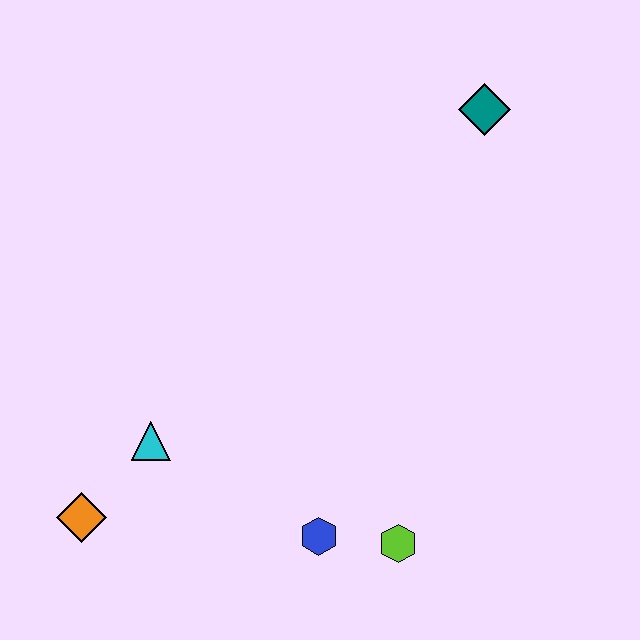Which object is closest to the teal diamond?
The lime hexagon is closest to the teal diamond.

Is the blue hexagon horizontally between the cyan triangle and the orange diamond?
No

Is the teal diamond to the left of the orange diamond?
No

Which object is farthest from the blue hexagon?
The teal diamond is farthest from the blue hexagon.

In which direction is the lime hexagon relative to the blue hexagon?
The lime hexagon is to the right of the blue hexagon.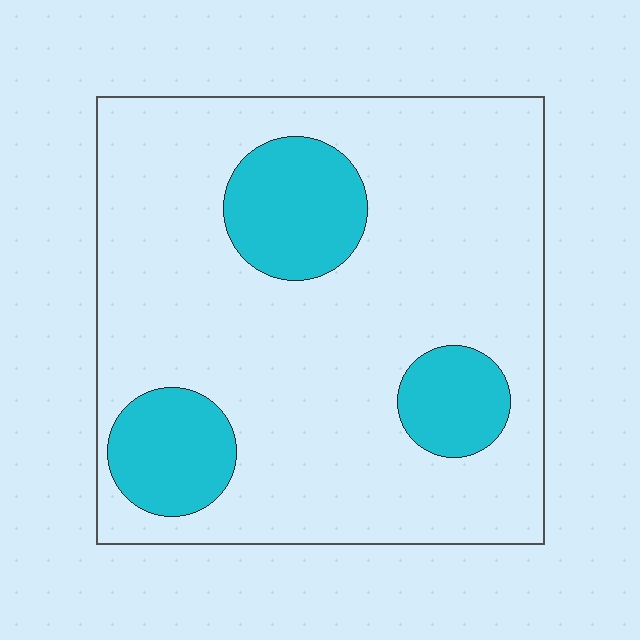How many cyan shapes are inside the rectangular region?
3.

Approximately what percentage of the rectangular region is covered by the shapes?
Approximately 20%.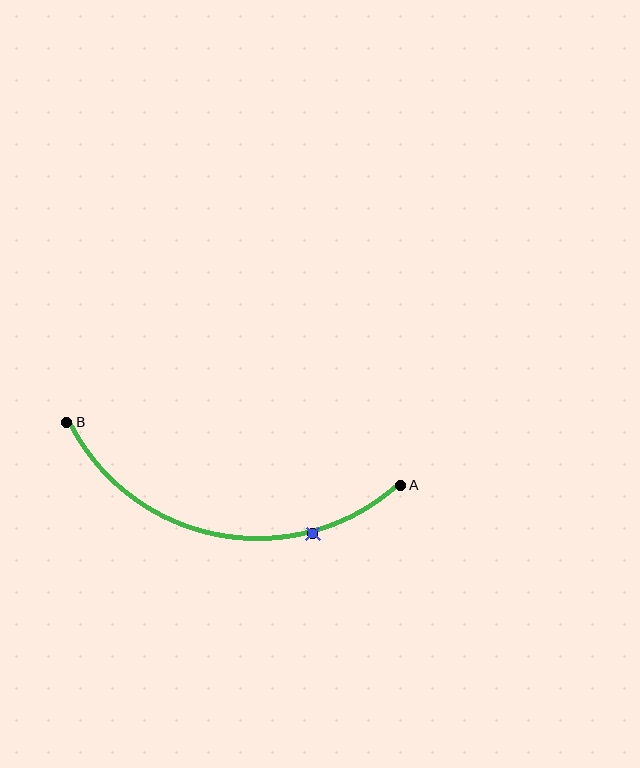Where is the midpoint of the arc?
The arc midpoint is the point on the curve farthest from the straight line joining A and B. It sits below that line.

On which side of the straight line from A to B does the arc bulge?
The arc bulges below the straight line connecting A and B.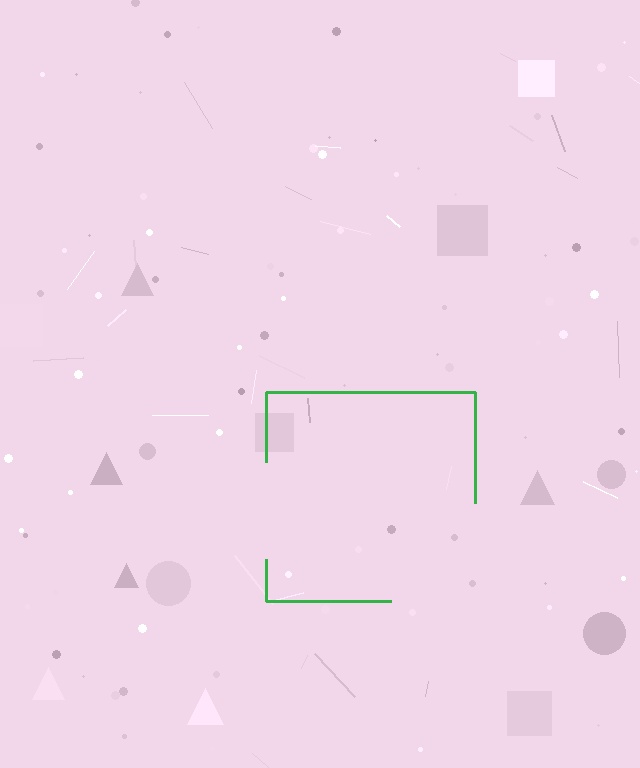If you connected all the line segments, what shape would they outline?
They would outline a square.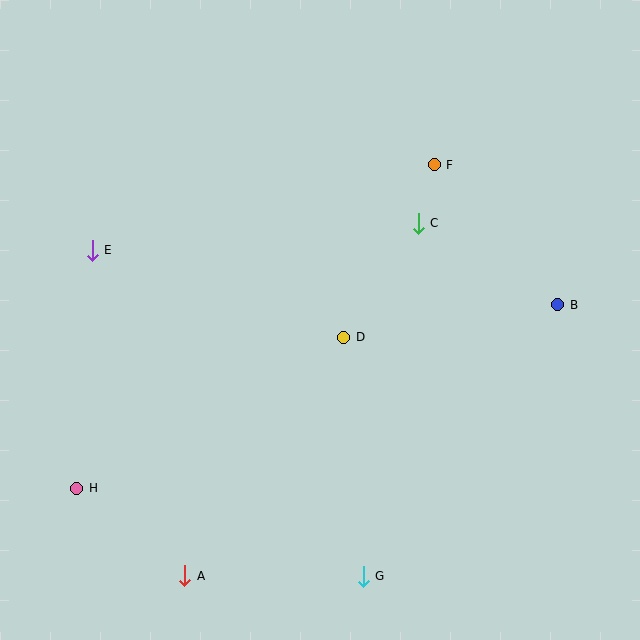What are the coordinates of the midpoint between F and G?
The midpoint between F and G is at (399, 370).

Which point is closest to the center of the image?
Point D at (344, 337) is closest to the center.